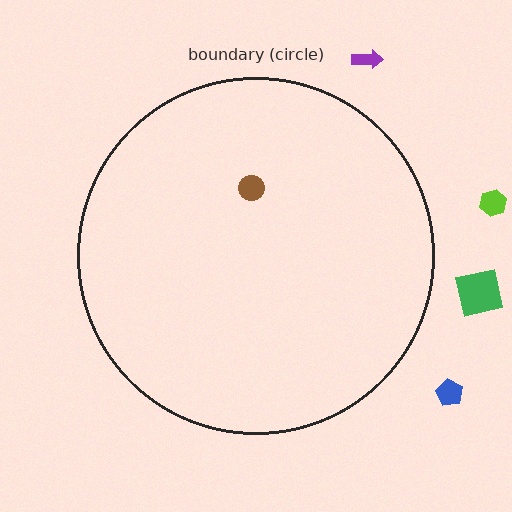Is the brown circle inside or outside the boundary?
Inside.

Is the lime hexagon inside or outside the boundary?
Outside.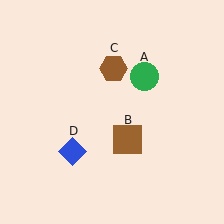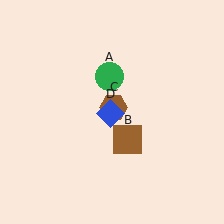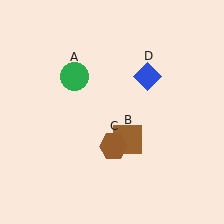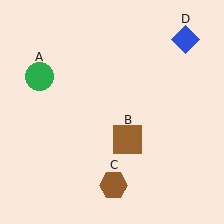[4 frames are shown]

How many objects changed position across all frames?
3 objects changed position: green circle (object A), brown hexagon (object C), blue diamond (object D).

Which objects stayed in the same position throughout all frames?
Brown square (object B) remained stationary.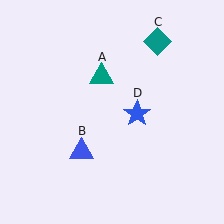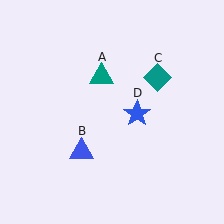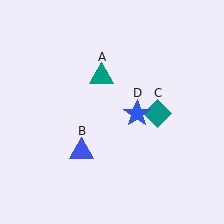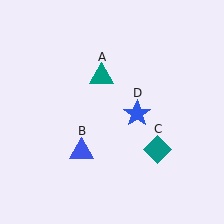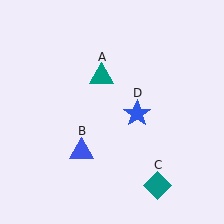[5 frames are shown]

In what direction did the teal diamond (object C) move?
The teal diamond (object C) moved down.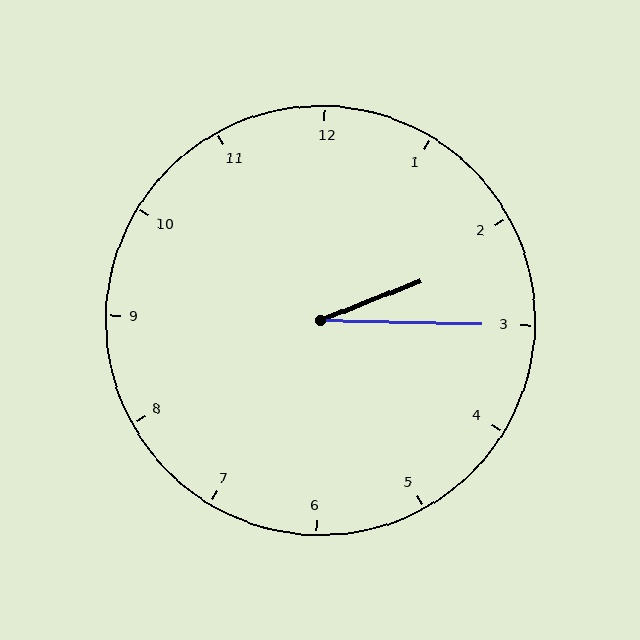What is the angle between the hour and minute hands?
Approximately 22 degrees.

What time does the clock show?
2:15.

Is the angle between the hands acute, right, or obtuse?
It is acute.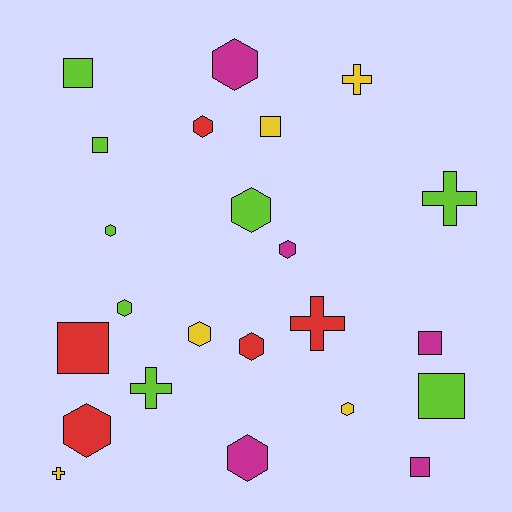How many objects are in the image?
There are 23 objects.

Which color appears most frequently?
Lime, with 8 objects.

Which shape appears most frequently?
Hexagon, with 11 objects.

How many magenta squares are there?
There are 2 magenta squares.